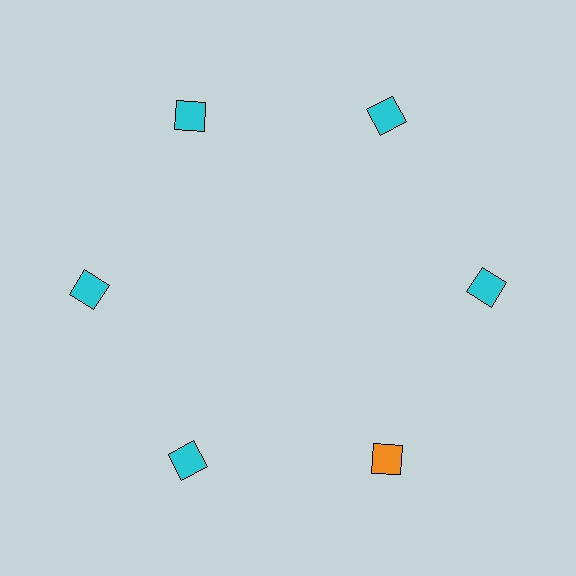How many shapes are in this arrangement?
There are 6 shapes arranged in a ring pattern.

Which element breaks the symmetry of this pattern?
The orange diamond at roughly the 5 o'clock position breaks the symmetry. All other shapes are cyan diamonds.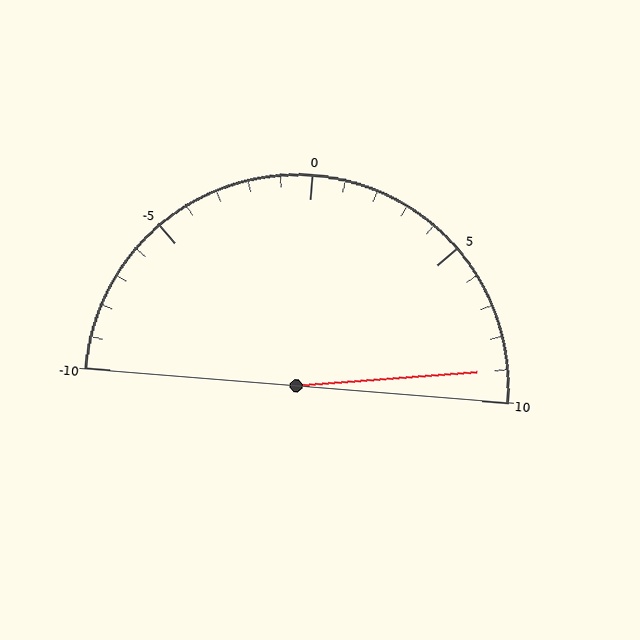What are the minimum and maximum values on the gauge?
The gauge ranges from -10 to 10.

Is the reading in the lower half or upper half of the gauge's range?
The reading is in the upper half of the range (-10 to 10).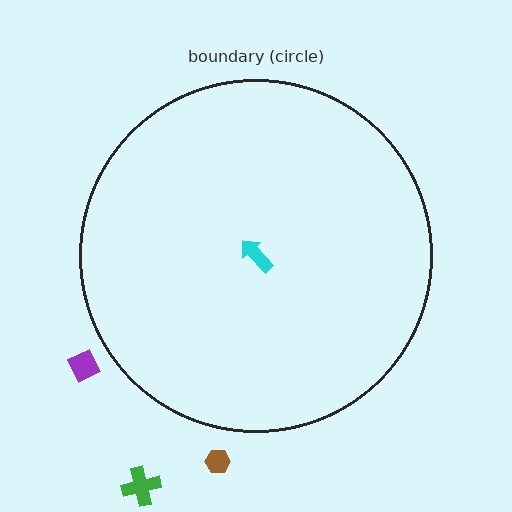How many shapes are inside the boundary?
1 inside, 3 outside.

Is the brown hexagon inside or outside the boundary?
Outside.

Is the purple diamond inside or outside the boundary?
Outside.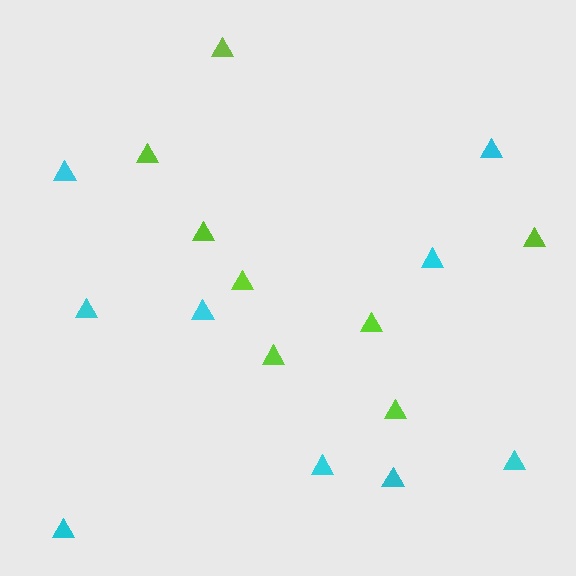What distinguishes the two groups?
There are 2 groups: one group of cyan triangles (9) and one group of lime triangles (8).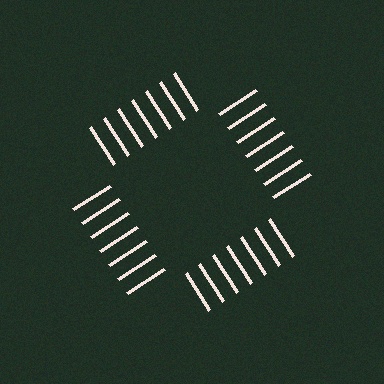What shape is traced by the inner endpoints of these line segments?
An illusory square — the line segments terminate on its edges but no continuous stroke is drawn.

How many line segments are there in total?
28 — 7 along each of the 4 edges.